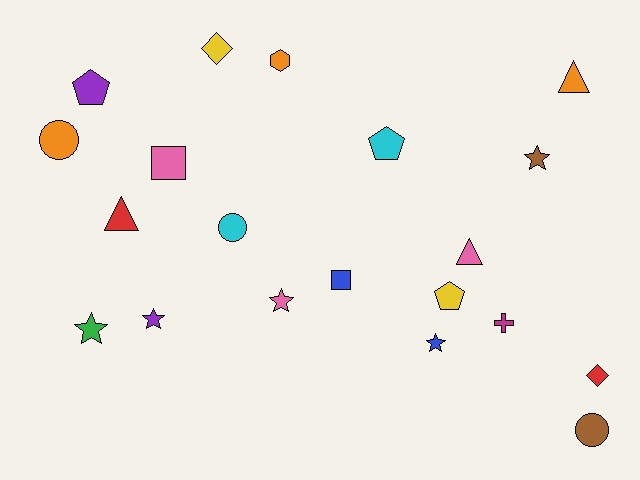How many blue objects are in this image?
There are 2 blue objects.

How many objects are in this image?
There are 20 objects.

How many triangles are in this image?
There are 3 triangles.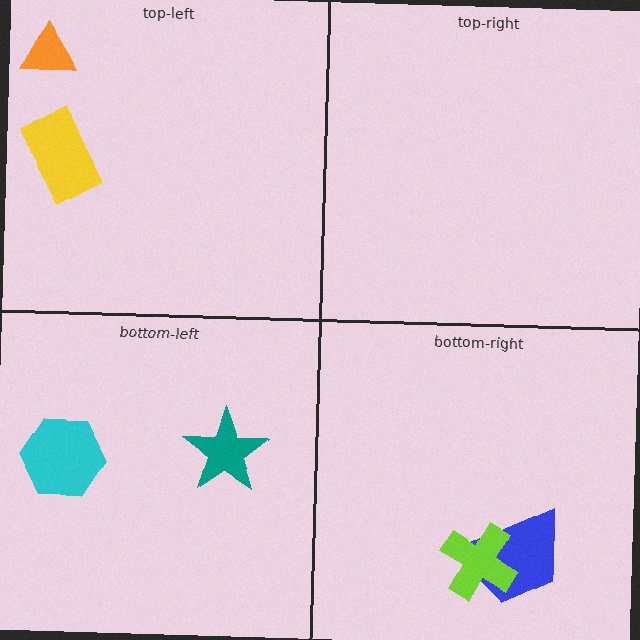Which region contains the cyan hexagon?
The bottom-left region.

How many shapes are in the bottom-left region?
2.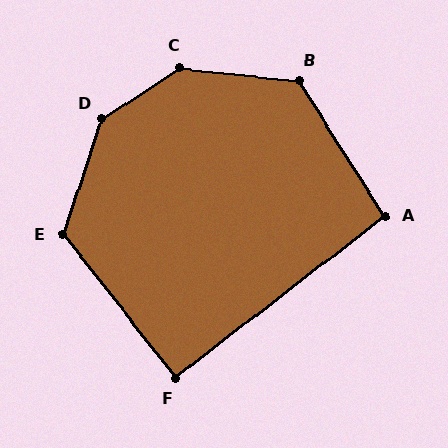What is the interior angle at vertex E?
Approximately 124 degrees (obtuse).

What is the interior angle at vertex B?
Approximately 128 degrees (obtuse).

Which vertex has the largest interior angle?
C, at approximately 141 degrees.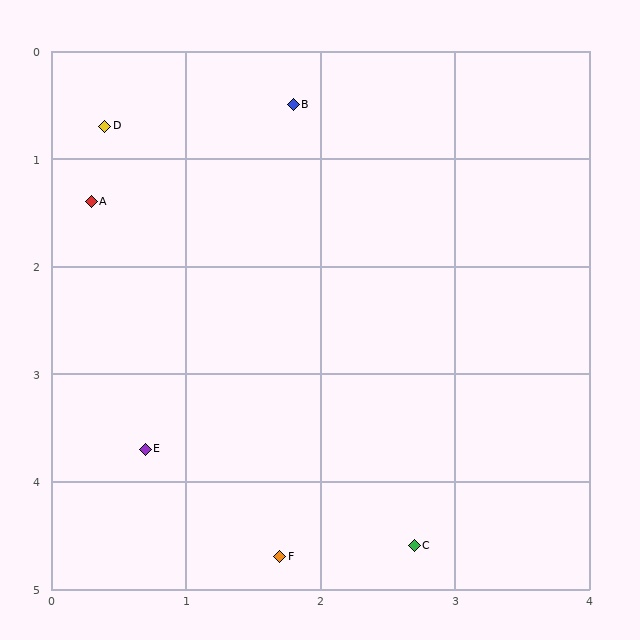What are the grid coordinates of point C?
Point C is at approximately (2.7, 4.6).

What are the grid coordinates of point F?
Point F is at approximately (1.7, 4.7).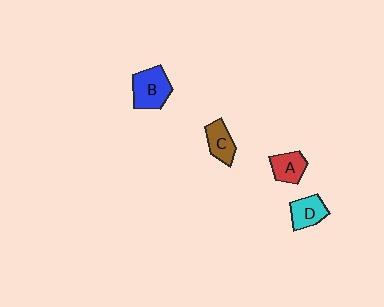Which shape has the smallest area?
Shape A (red).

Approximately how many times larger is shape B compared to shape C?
Approximately 1.5 times.